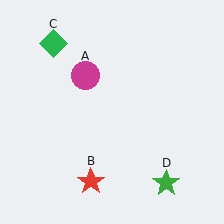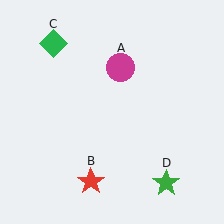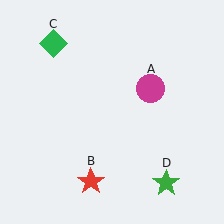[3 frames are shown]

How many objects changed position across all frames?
1 object changed position: magenta circle (object A).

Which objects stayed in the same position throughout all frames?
Red star (object B) and green diamond (object C) and green star (object D) remained stationary.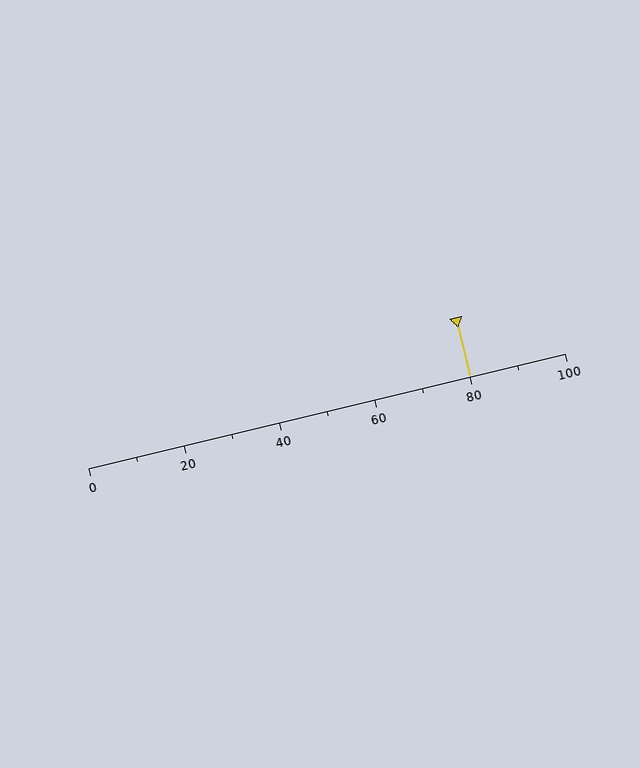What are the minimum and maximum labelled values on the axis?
The axis runs from 0 to 100.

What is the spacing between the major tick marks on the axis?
The major ticks are spaced 20 apart.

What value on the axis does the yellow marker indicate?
The marker indicates approximately 80.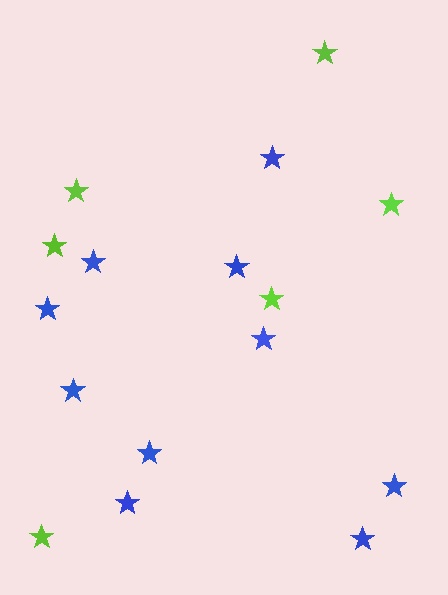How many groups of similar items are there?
There are 2 groups: one group of lime stars (6) and one group of blue stars (10).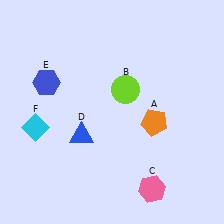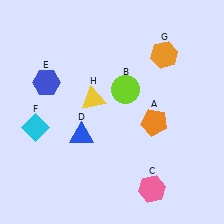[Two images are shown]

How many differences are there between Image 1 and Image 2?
There are 2 differences between the two images.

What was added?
An orange hexagon (G), a yellow triangle (H) were added in Image 2.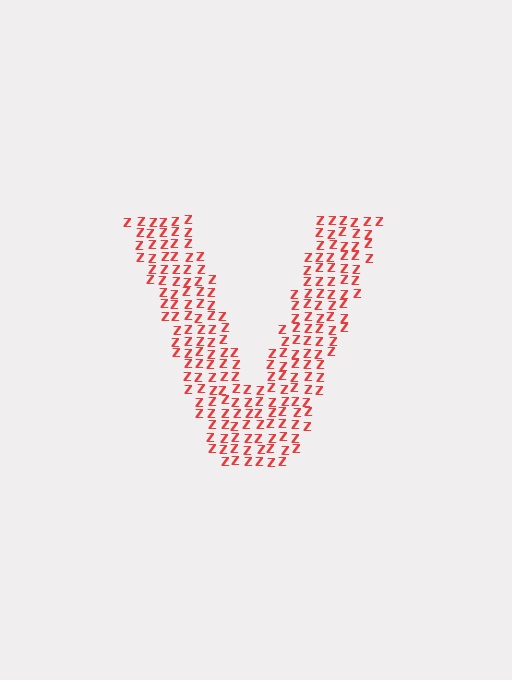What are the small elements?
The small elements are letter Z's.